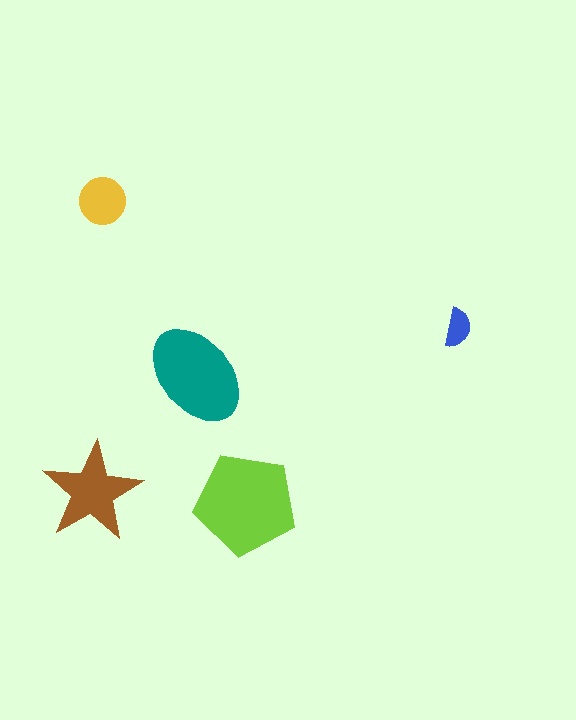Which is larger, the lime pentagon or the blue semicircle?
The lime pentagon.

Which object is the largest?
The lime pentagon.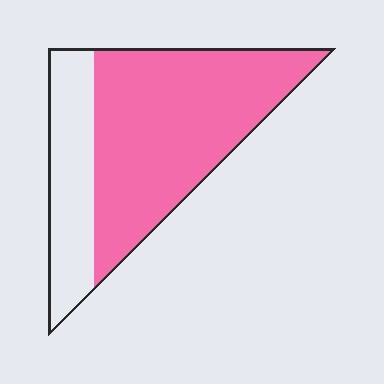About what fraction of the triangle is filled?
About two thirds (2/3).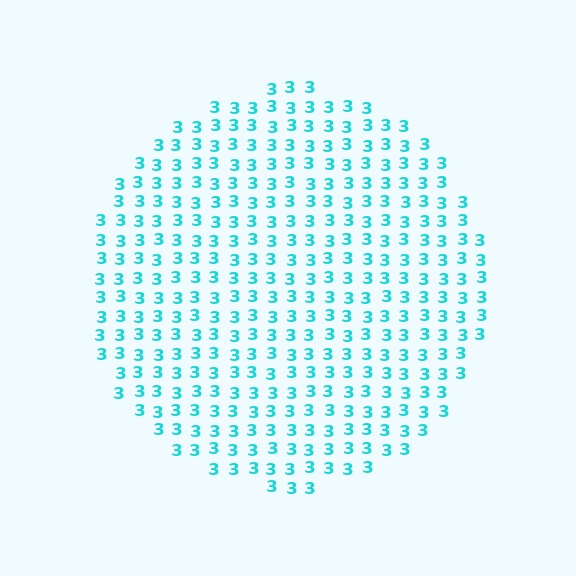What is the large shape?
The large shape is a circle.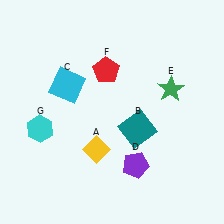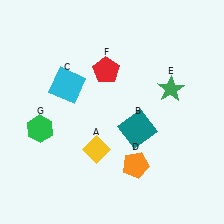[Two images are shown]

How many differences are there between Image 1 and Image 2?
There are 2 differences between the two images.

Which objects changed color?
D changed from purple to orange. G changed from cyan to green.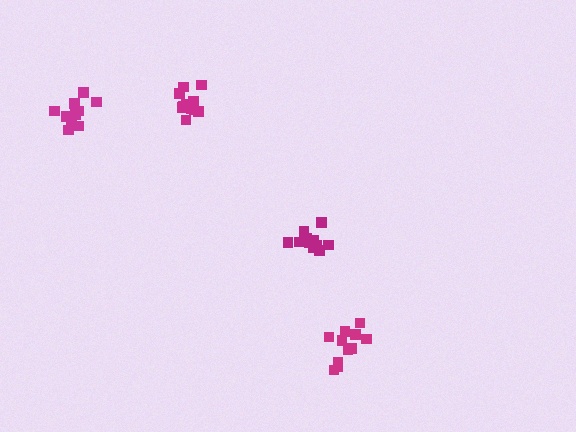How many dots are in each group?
Group 1: 11 dots, Group 2: 12 dots, Group 3: 12 dots, Group 4: 12 dots (47 total).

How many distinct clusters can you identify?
There are 4 distinct clusters.